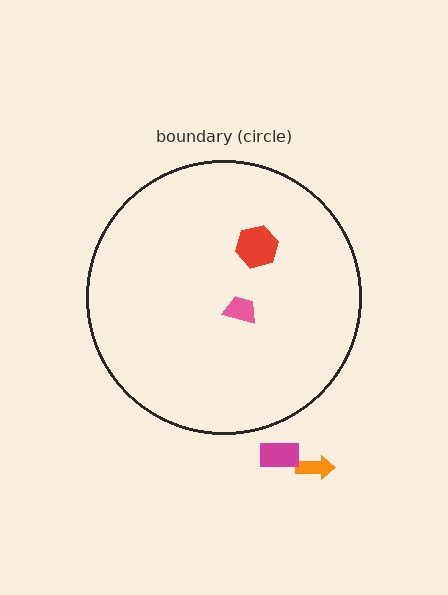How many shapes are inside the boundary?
2 inside, 2 outside.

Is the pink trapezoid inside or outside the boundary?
Inside.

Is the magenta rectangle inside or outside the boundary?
Outside.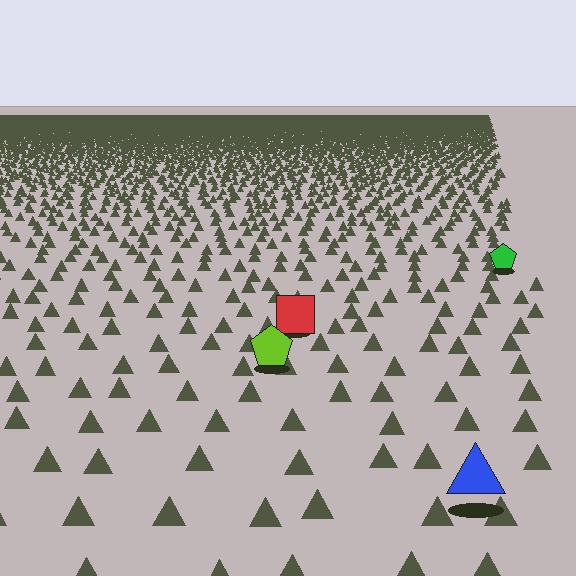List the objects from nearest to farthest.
From nearest to farthest: the blue triangle, the lime pentagon, the red square, the green pentagon.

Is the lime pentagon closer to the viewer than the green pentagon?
Yes. The lime pentagon is closer — you can tell from the texture gradient: the ground texture is coarser near it.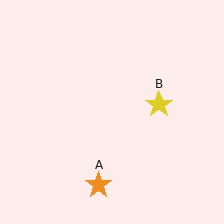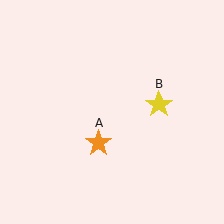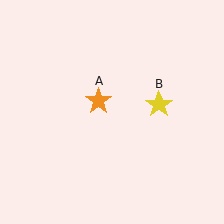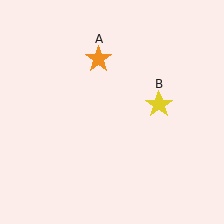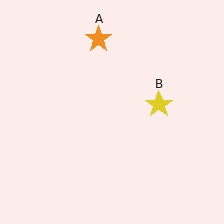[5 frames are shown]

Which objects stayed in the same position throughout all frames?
Yellow star (object B) remained stationary.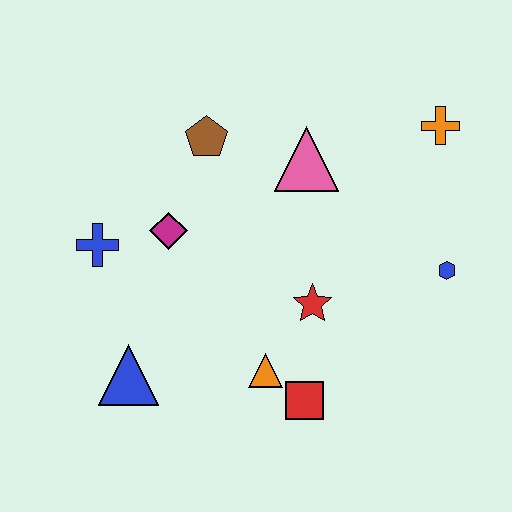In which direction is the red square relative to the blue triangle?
The red square is to the right of the blue triangle.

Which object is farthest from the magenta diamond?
The orange cross is farthest from the magenta diamond.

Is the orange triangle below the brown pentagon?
Yes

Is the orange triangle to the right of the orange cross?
No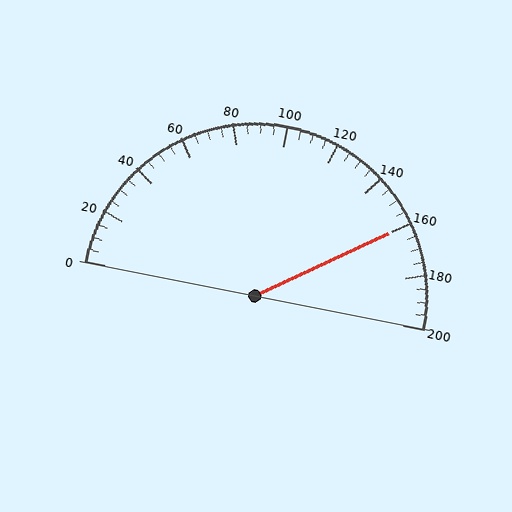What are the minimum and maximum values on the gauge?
The gauge ranges from 0 to 200.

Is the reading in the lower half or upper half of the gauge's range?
The reading is in the upper half of the range (0 to 200).